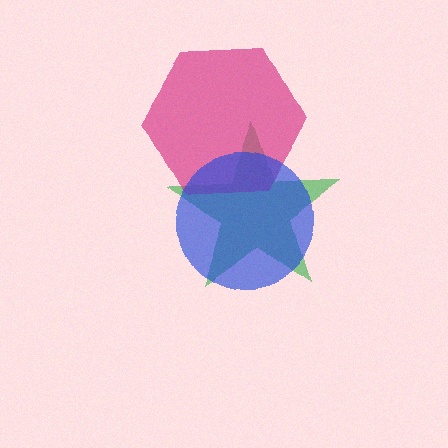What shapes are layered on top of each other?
The layered shapes are: a green star, a magenta hexagon, a blue circle.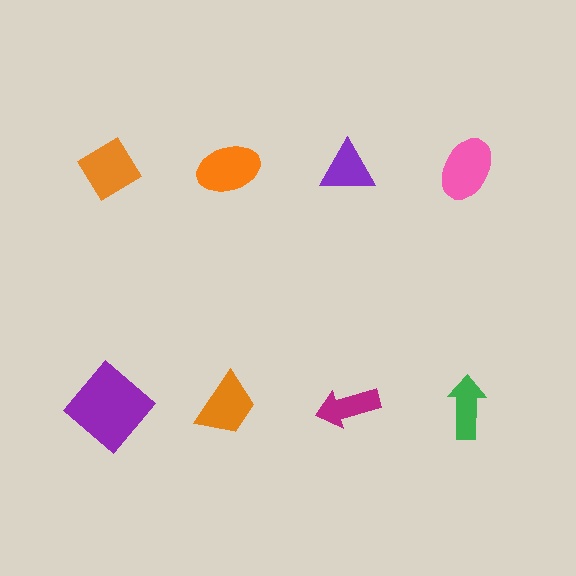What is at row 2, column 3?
A magenta arrow.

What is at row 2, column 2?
An orange trapezoid.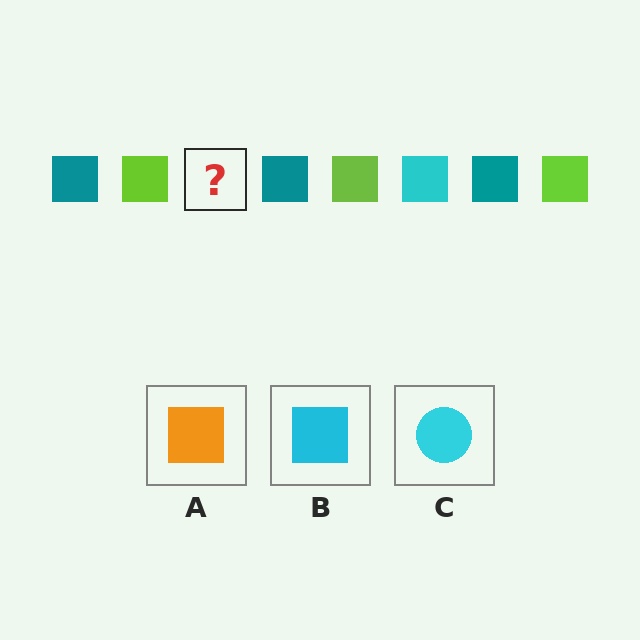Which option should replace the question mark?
Option B.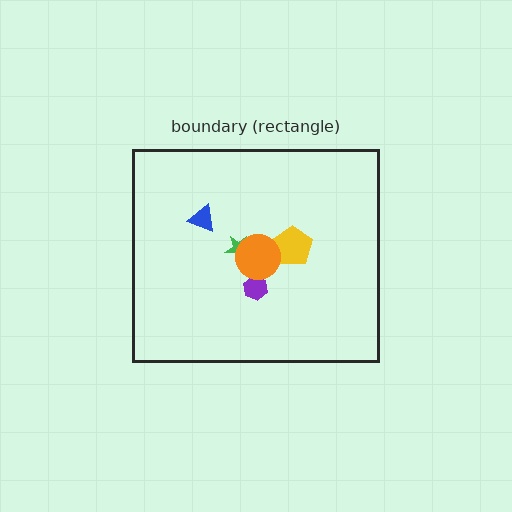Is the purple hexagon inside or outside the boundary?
Inside.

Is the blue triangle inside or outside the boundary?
Inside.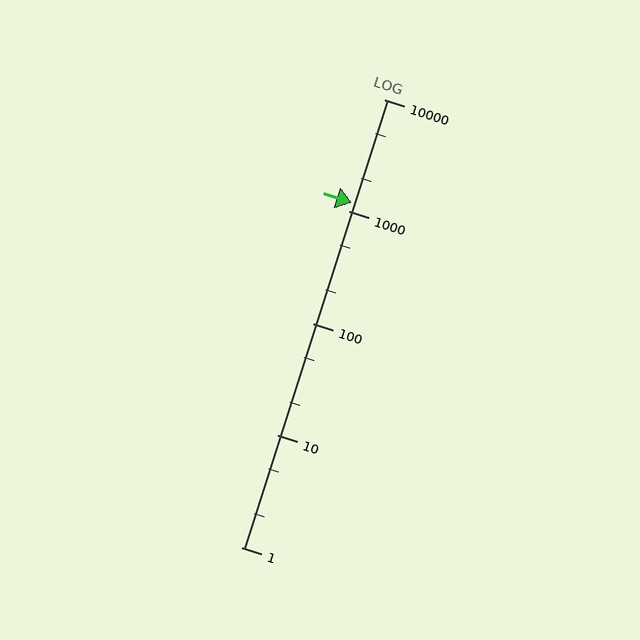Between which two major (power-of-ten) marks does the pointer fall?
The pointer is between 1000 and 10000.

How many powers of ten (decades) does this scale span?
The scale spans 4 decades, from 1 to 10000.